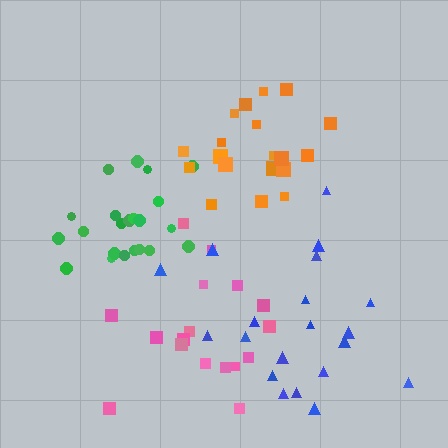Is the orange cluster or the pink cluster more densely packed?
Orange.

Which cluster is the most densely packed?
Green.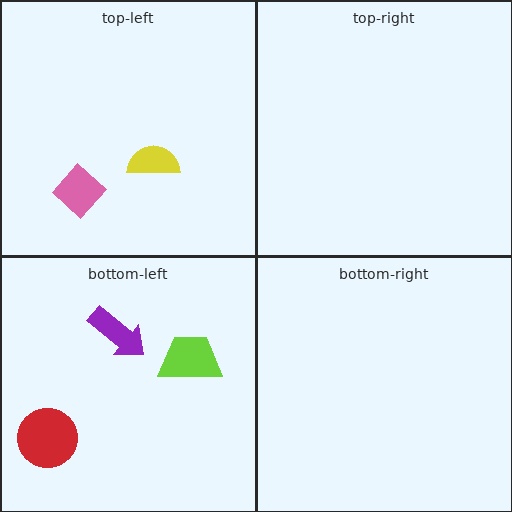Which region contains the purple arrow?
The bottom-left region.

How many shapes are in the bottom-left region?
3.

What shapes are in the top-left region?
The yellow semicircle, the pink diamond.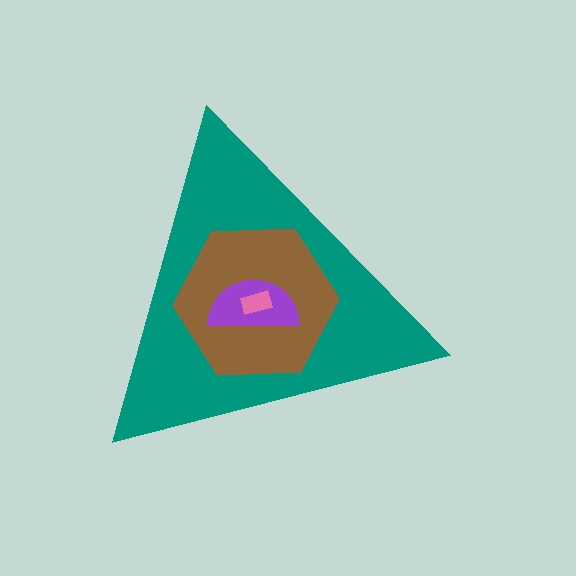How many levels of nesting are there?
4.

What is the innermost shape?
The pink rectangle.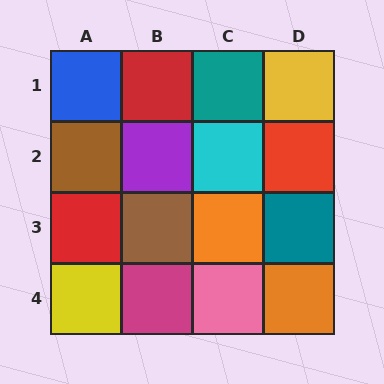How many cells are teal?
2 cells are teal.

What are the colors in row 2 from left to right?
Brown, purple, cyan, red.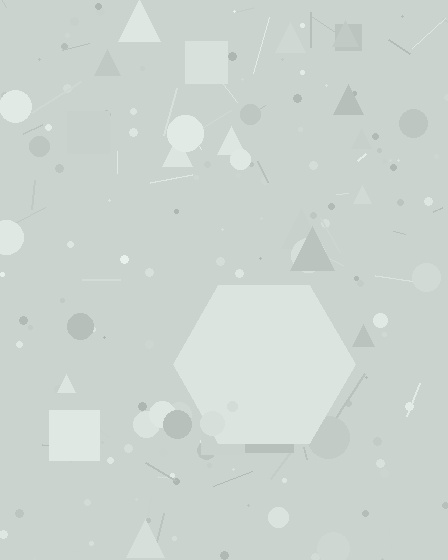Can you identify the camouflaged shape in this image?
The camouflaged shape is a hexagon.